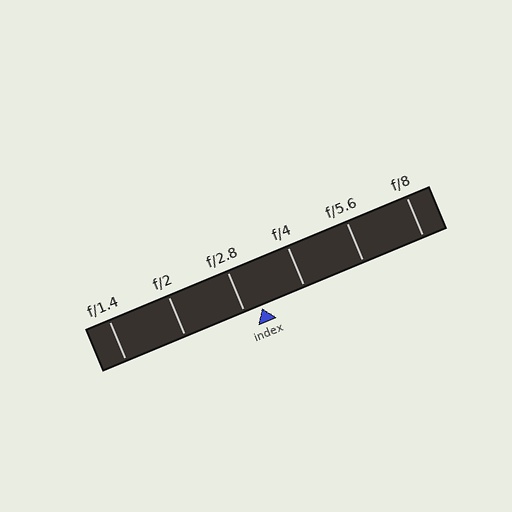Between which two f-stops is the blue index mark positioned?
The index mark is between f/2.8 and f/4.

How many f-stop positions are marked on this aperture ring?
There are 6 f-stop positions marked.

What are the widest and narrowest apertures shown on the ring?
The widest aperture shown is f/1.4 and the narrowest is f/8.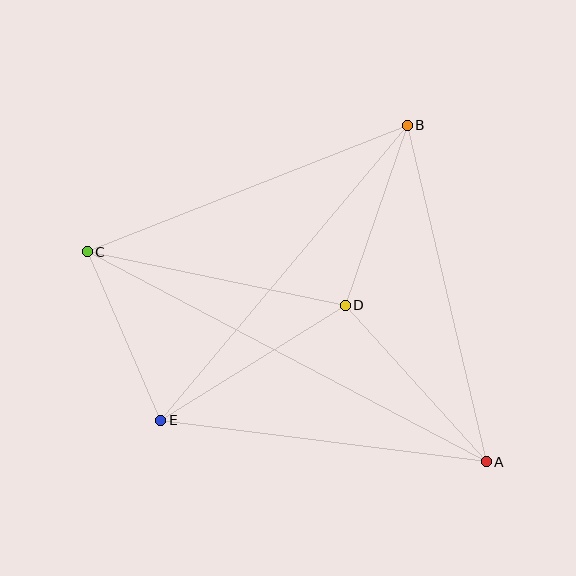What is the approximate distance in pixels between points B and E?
The distance between B and E is approximately 385 pixels.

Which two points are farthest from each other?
Points A and C are farthest from each other.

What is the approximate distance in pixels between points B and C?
The distance between B and C is approximately 344 pixels.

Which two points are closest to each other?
Points C and E are closest to each other.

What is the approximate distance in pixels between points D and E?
The distance between D and E is approximately 217 pixels.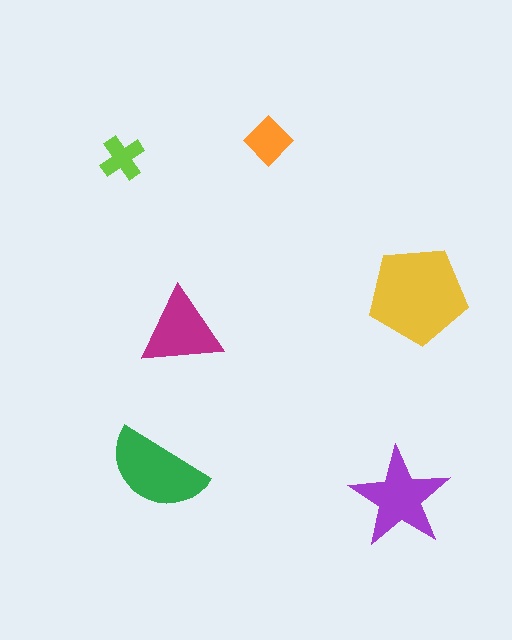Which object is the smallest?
The lime cross.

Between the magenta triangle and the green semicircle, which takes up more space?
The green semicircle.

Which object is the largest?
The yellow pentagon.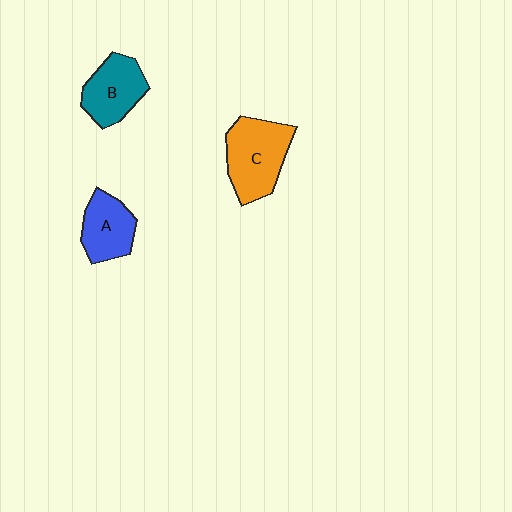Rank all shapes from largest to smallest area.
From largest to smallest: C (orange), B (teal), A (blue).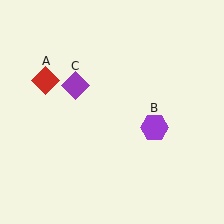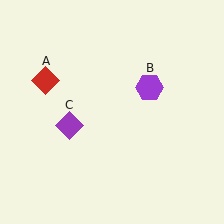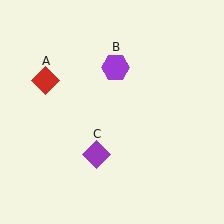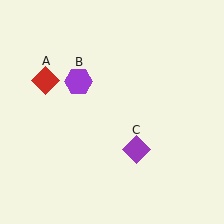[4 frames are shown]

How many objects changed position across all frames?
2 objects changed position: purple hexagon (object B), purple diamond (object C).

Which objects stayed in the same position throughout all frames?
Red diamond (object A) remained stationary.